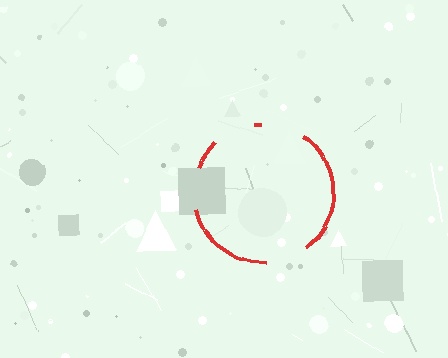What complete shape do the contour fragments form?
The contour fragments form a circle.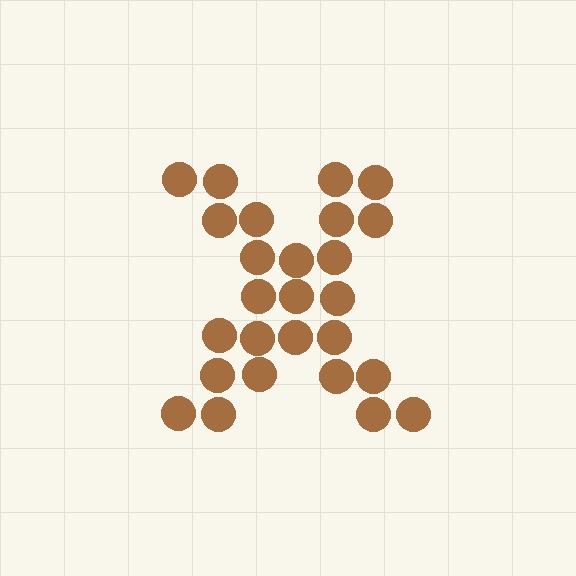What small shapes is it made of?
It is made of small circles.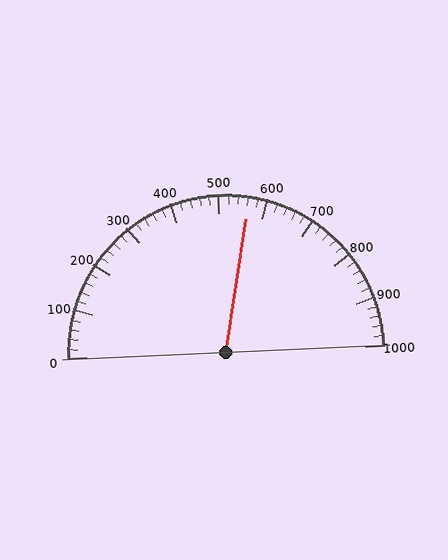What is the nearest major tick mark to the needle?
The nearest major tick mark is 600.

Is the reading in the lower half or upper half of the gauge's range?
The reading is in the upper half of the range (0 to 1000).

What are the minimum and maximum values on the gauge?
The gauge ranges from 0 to 1000.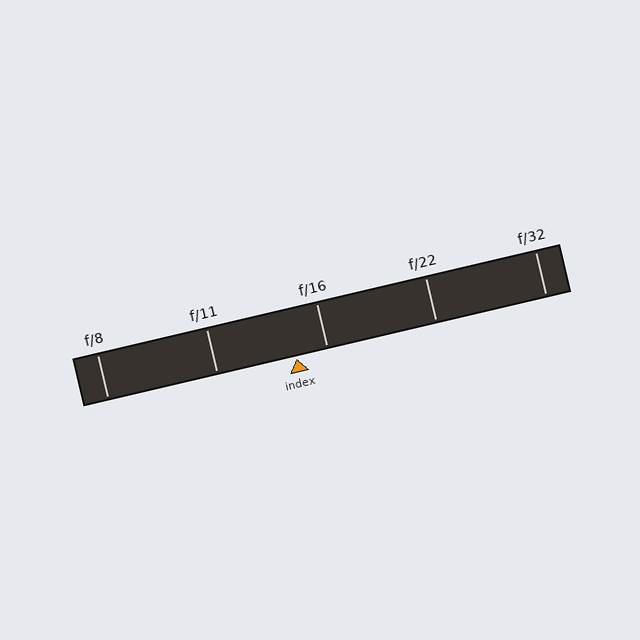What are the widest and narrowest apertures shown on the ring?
The widest aperture shown is f/8 and the narrowest is f/32.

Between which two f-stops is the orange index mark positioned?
The index mark is between f/11 and f/16.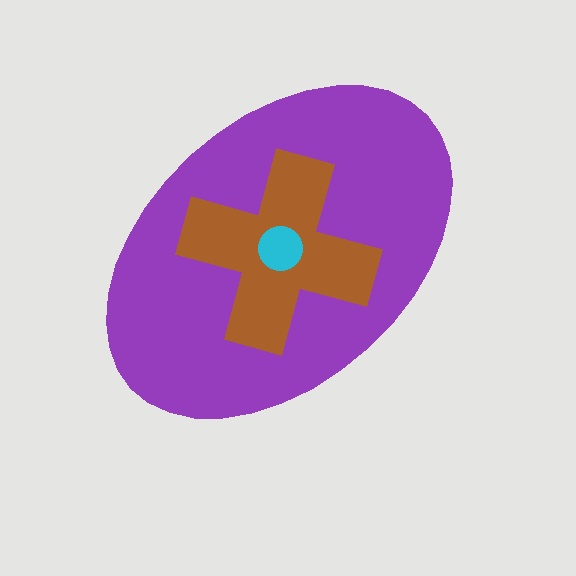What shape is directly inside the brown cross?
The cyan circle.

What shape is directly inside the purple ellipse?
The brown cross.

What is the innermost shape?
The cyan circle.